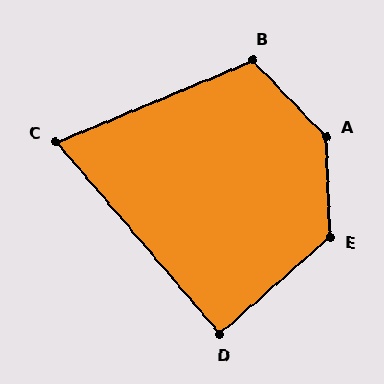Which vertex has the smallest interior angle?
C, at approximately 72 degrees.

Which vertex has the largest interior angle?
A, at approximately 138 degrees.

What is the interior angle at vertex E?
Approximately 129 degrees (obtuse).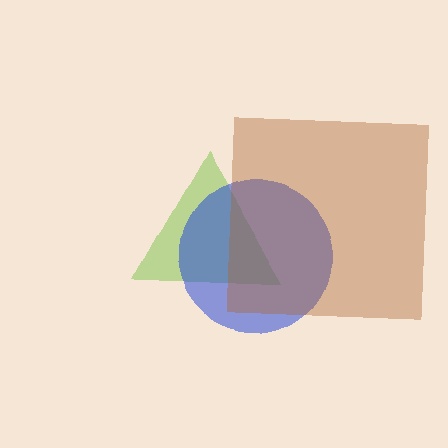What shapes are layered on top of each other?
The layered shapes are: a lime triangle, a blue circle, a brown square.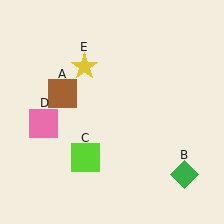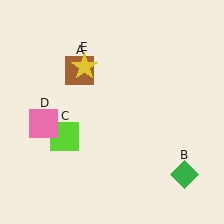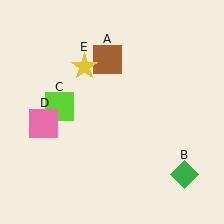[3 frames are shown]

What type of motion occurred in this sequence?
The brown square (object A), lime square (object C) rotated clockwise around the center of the scene.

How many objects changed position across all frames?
2 objects changed position: brown square (object A), lime square (object C).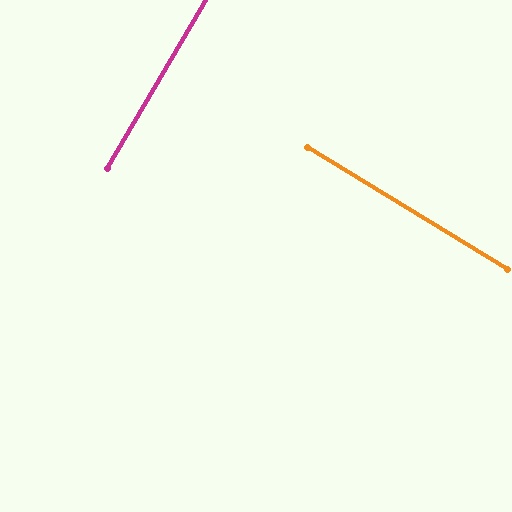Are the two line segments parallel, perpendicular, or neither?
Perpendicular — they meet at approximately 89°.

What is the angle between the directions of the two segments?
Approximately 89 degrees.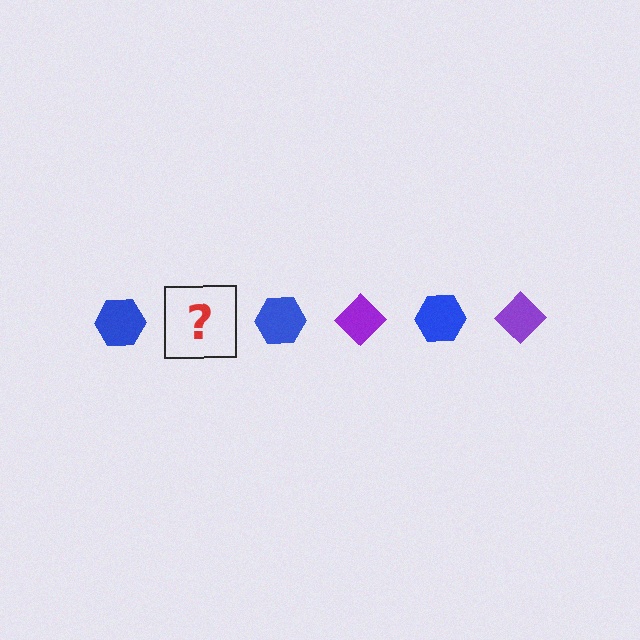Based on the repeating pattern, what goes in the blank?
The blank should be a purple diamond.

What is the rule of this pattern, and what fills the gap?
The rule is that the pattern alternates between blue hexagon and purple diamond. The gap should be filled with a purple diamond.